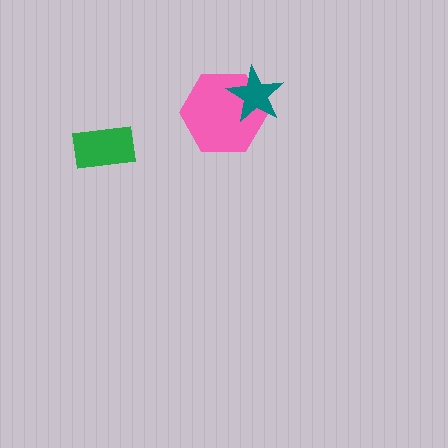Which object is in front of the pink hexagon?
The teal star is in front of the pink hexagon.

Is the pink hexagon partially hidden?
Yes, it is partially covered by another shape.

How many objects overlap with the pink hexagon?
1 object overlaps with the pink hexagon.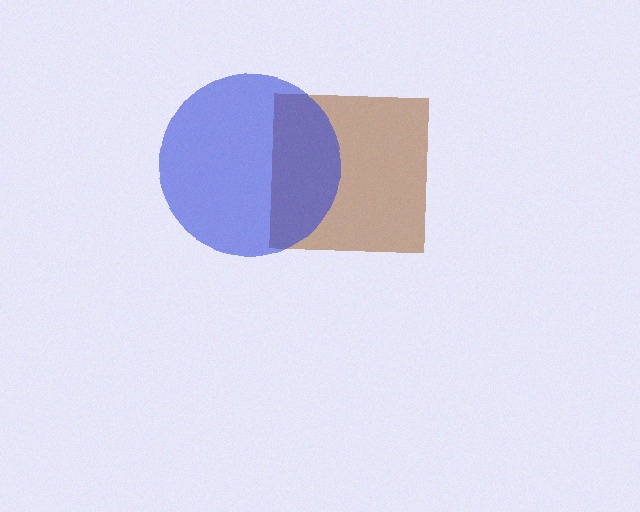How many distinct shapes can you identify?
There are 2 distinct shapes: a brown square, a blue circle.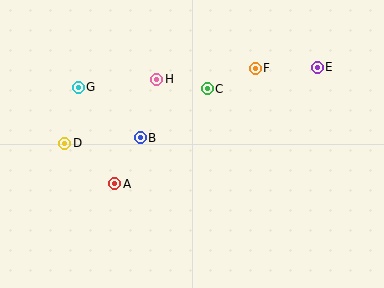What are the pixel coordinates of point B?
Point B is at (140, 138).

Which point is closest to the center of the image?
Point B at (140, 138) is closest to the center.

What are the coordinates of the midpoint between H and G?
The midpoint between H and G is at (118, 83).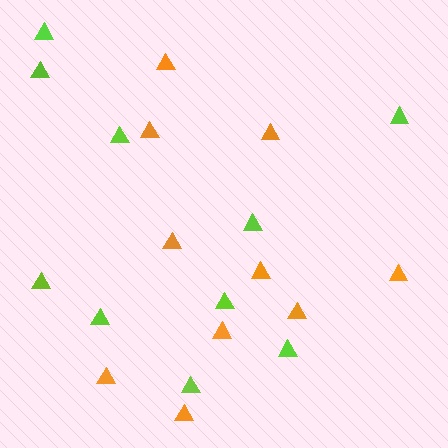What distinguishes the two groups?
There are 2 groups: one group of lime triangles (10) and one group of orange triangles (10).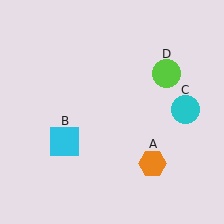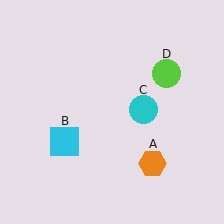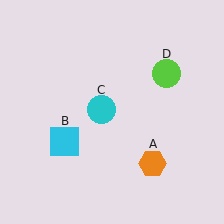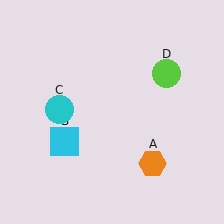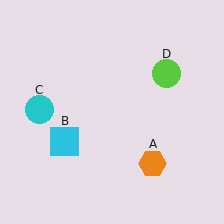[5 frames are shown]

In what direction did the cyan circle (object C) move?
The cyan circle (object C) moved left.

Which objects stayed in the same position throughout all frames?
Orange hexagon (object A) and cyan square (object B) and lime circle (object D) remained stationary.